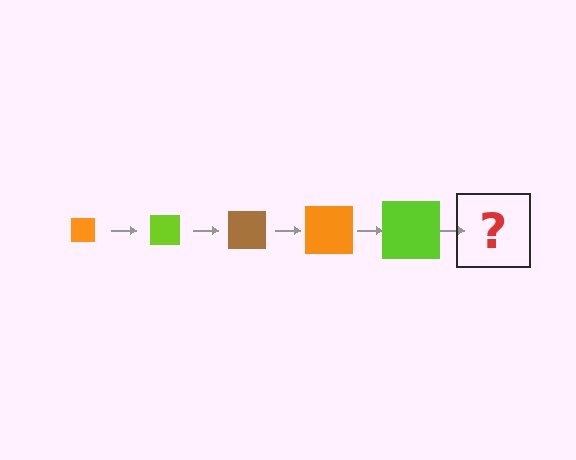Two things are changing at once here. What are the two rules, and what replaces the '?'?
The two rules are that the square grows larger each step and the color cycles through orange, lime, and brown. The '?' should be a brown square, larger than the previous one.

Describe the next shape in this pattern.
It should be a brown square, larger than the previous one.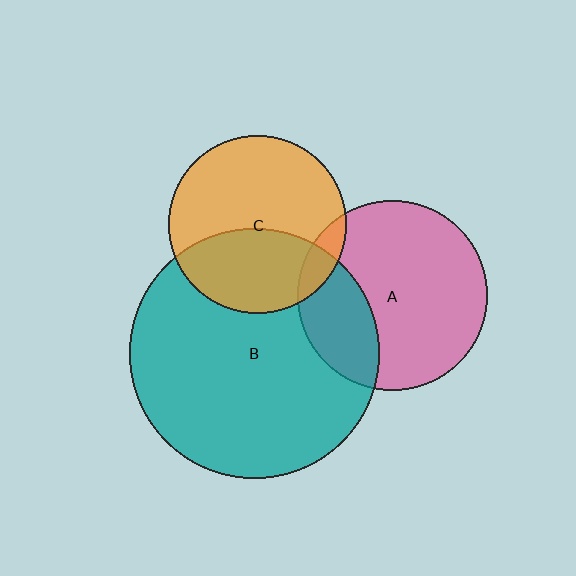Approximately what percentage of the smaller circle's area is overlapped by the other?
Approximately 10%.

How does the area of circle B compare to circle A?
Approximately 1.7 times.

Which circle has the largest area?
Circle B (teal).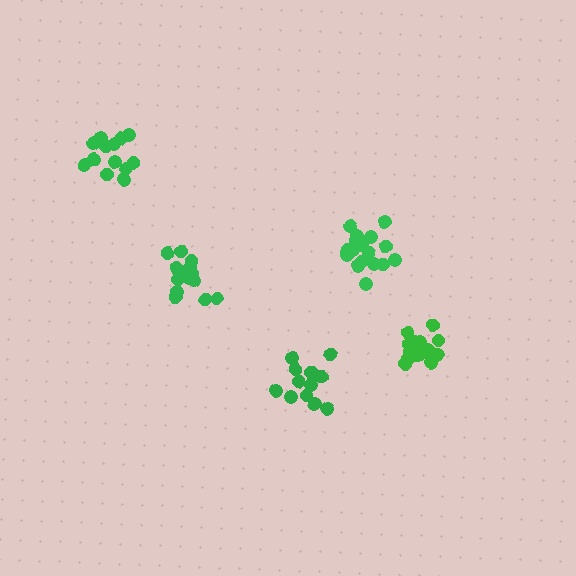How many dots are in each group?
Group 1: 14 dots, Group 2: 15 dots, Group 3: 18 dots, Group 4: 14 dots, Group 5: 18 dots (79 total).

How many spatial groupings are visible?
There are 5 spatial groupings.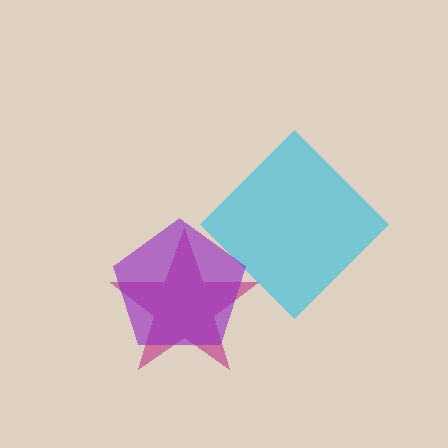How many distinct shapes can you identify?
There are 3 distinct shapes: a cyan diamond, a magenta star, a purple pentagon.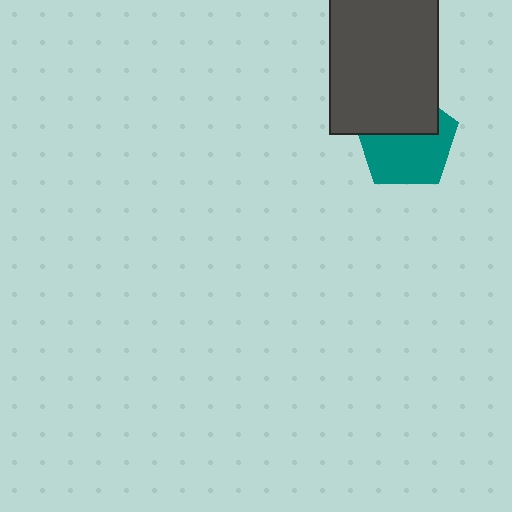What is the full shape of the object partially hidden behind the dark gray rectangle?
The partially hidden object is a teal pentagon.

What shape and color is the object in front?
The object in front is a dark gray rectangle.